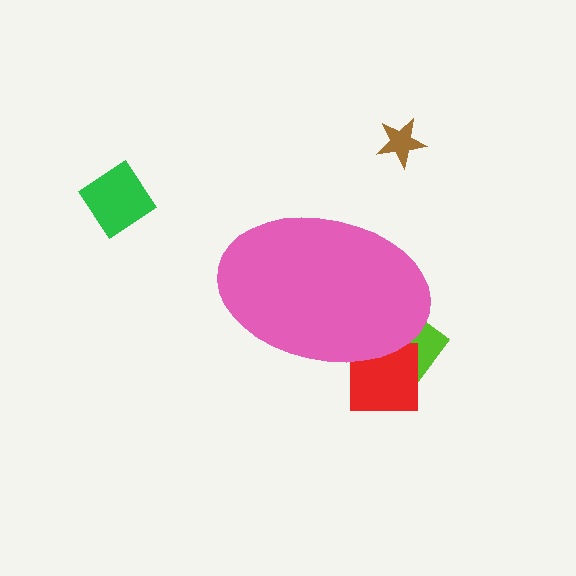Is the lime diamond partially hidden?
Yes, the lime diamond is partially hidden behind the pink ellipse.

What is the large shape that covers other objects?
A pink ellipse.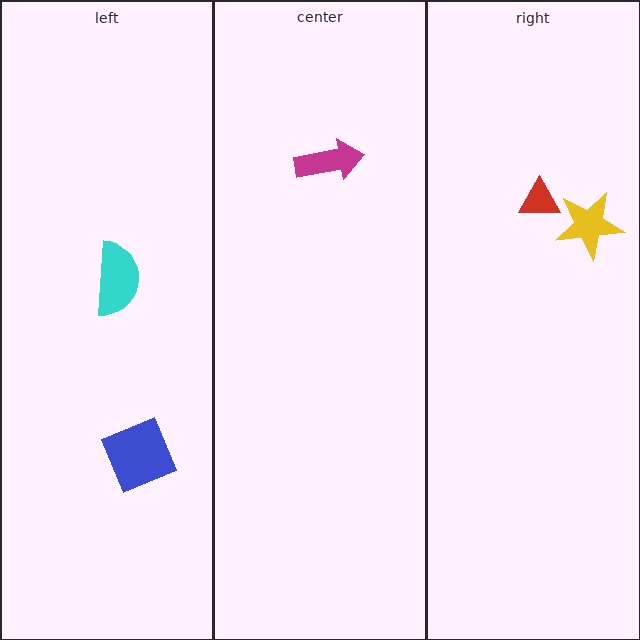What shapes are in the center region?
The magenta arrow.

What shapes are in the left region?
The cyan semicircle, the blue square.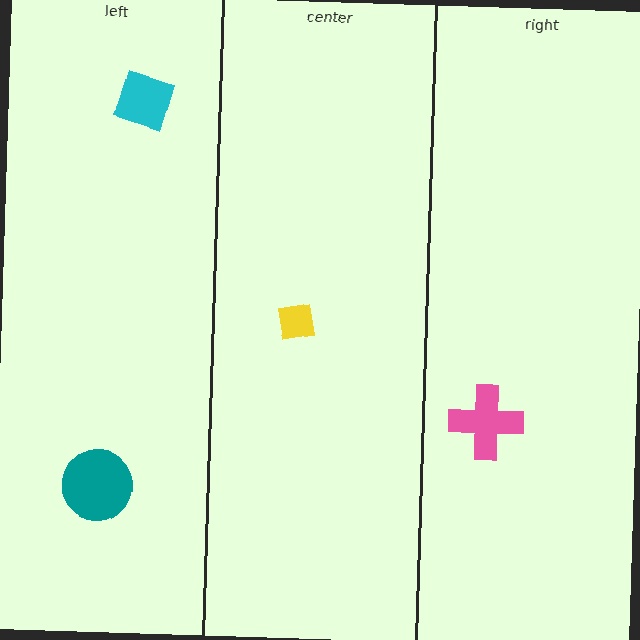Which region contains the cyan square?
The left region.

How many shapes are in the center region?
1.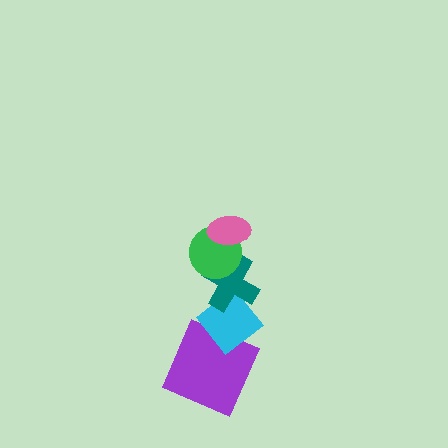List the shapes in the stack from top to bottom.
From top to bottom: the pink ellipse, the green circle, the teal cross, the cyan diamond, the purple square.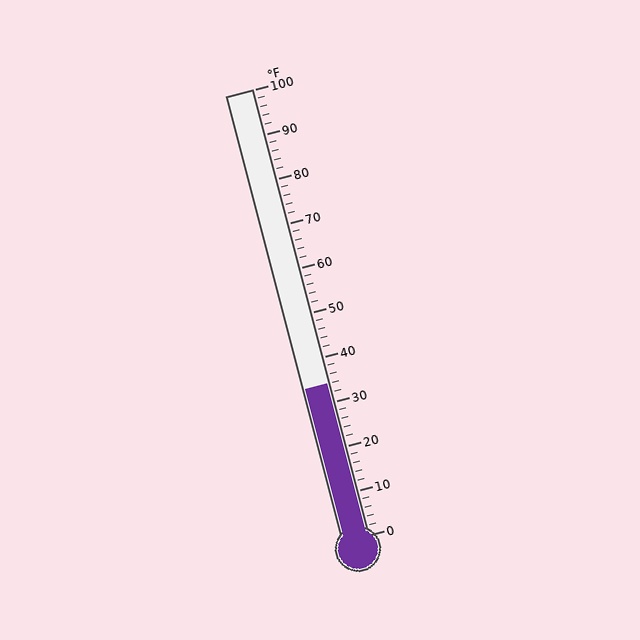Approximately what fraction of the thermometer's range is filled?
The thermometer is filled to approximately 35% of its range.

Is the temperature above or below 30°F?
The temperature is above 30°F.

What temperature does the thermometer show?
The thermometer shows approximately 34°F.